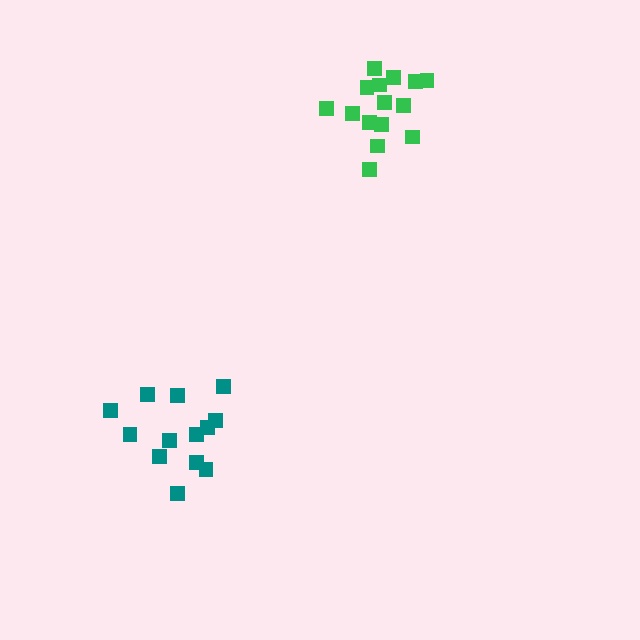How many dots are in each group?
Group 1: 13 dots, Group 2: 15 dots (28 total).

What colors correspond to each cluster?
The clusters are colored: teal, green.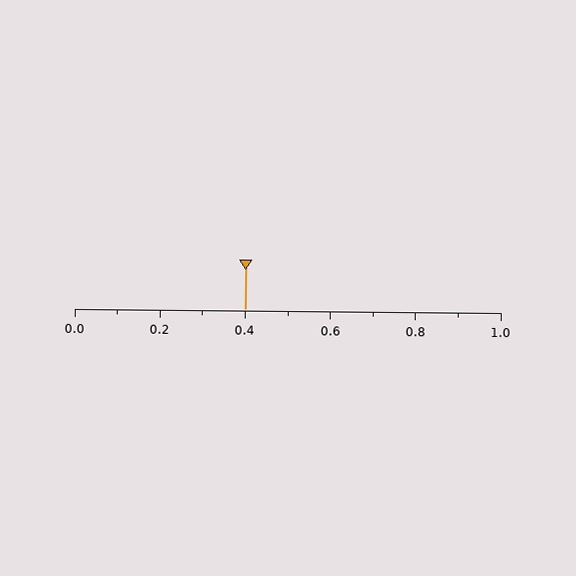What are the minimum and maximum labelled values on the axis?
The axis runs from 0.0 to 1.0.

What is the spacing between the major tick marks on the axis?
The major ticks are spaced 0.2 apart.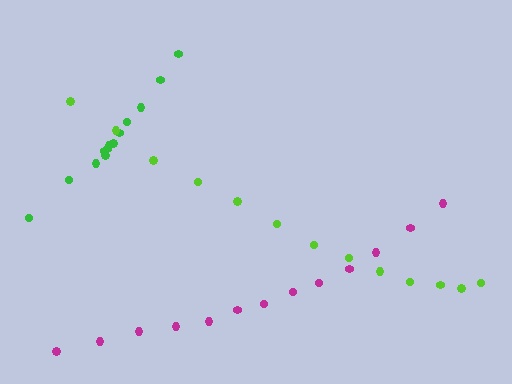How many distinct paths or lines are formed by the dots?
There are 3 distinct paths.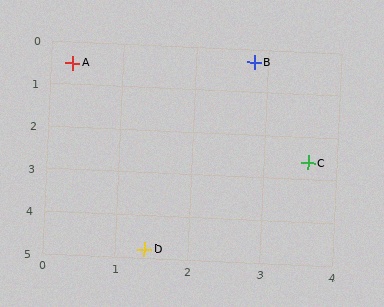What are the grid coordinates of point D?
Point D is at approximately (1.4, 4.8).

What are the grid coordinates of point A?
Point A is at approximately (0.3, 0.5).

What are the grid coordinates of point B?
Point B is at approximately (2.8, 0.3).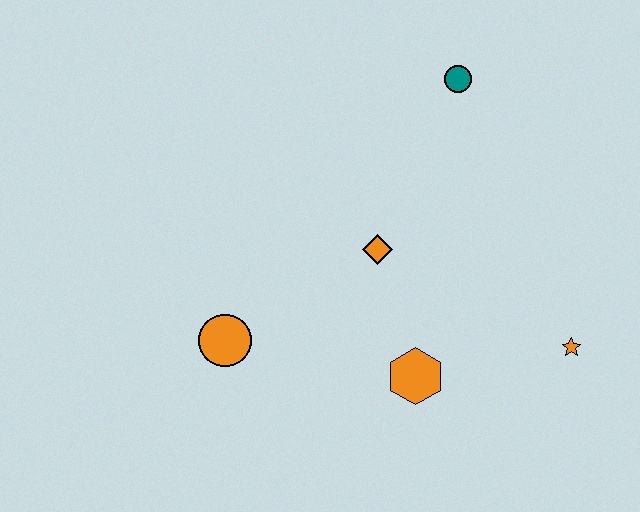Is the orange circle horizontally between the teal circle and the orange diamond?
No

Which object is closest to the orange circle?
The orange diamond is closest to the orange circle.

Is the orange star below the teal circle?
Yes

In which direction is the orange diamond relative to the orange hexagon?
The orange diamond is above the orange hexagon.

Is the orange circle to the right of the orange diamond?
No